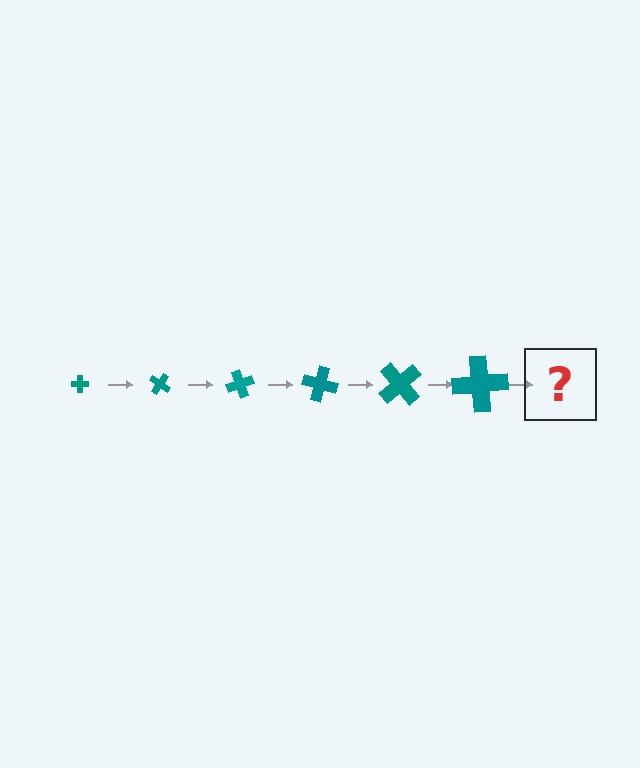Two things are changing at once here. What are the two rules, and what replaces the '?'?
The two rules are that the cross grows larger each step and it rotates 35 degrees each step. The '?' should be a cross, larger than the previous one and rotated 210 degrees from the start.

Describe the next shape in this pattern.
It should be a cross, larger than the previous one and rotated 210 degrees from the start.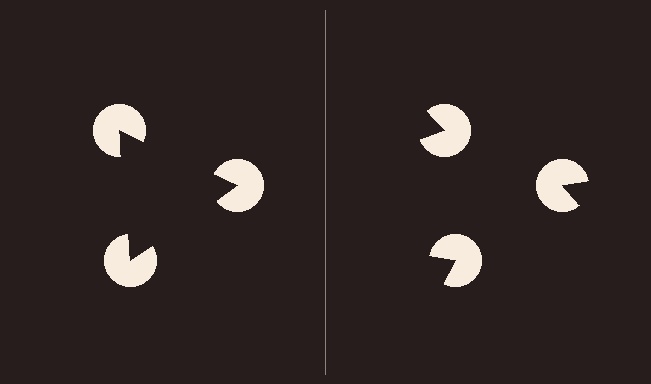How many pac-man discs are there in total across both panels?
6 — 3 on each side.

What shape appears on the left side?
An illusory triangle.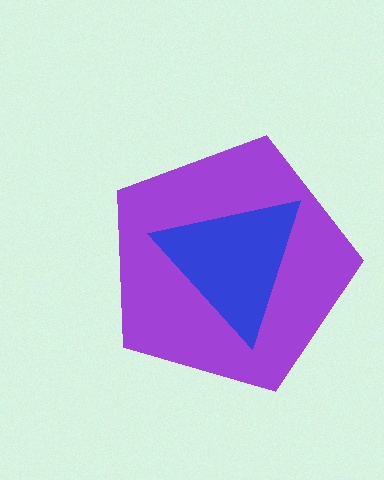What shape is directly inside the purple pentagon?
The blue triangle.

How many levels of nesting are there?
2.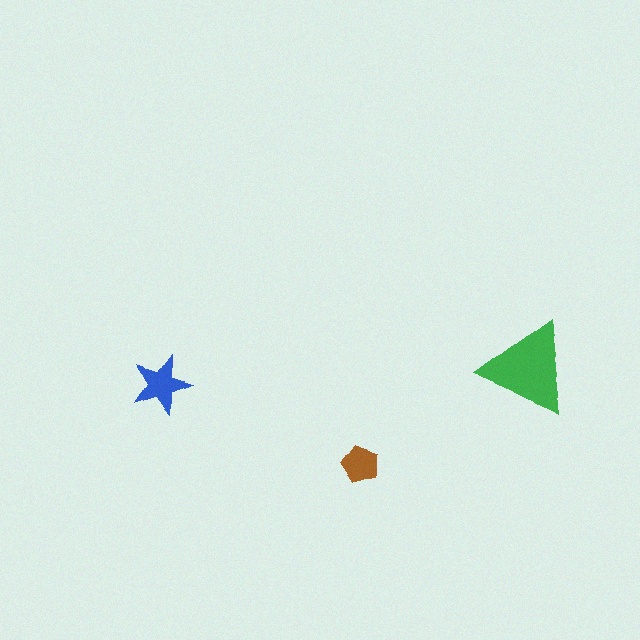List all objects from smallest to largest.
The brown pentagon, the blue star, the green triangle.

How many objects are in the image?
There are 3 objects in the image.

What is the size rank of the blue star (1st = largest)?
2nd.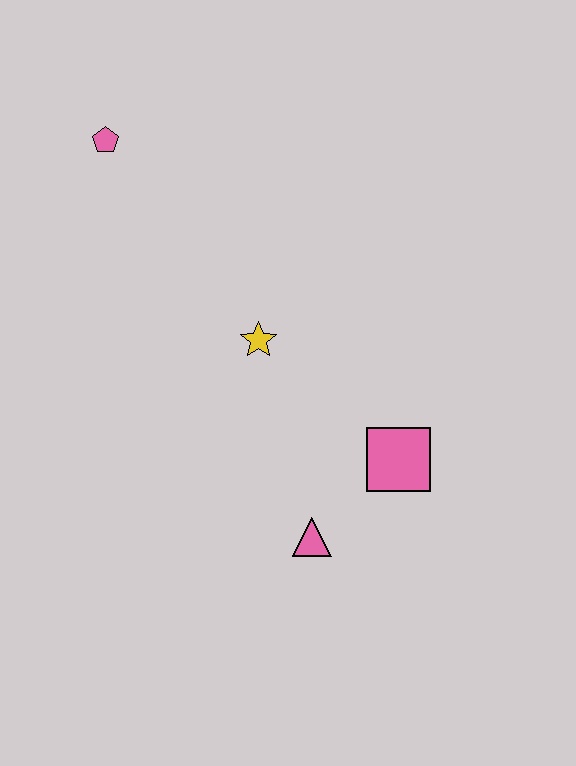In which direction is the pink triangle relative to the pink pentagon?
The pink triangle is below the pink pentagon.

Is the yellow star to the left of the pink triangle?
Yes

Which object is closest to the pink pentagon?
The yellow star is closest to the pink pentagon.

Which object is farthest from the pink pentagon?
The pink triangle is farthest from the pink pentagon.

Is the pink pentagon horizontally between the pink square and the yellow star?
No